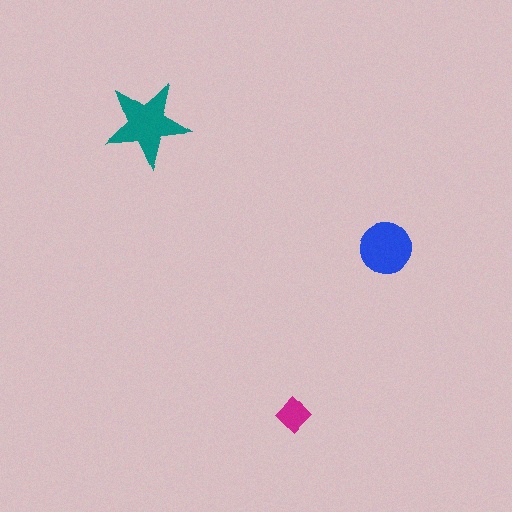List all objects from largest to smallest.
The teal star, the blue circle, the magenta diamond.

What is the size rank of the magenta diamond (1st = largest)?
3rd.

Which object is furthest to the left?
The teal star is leftmost.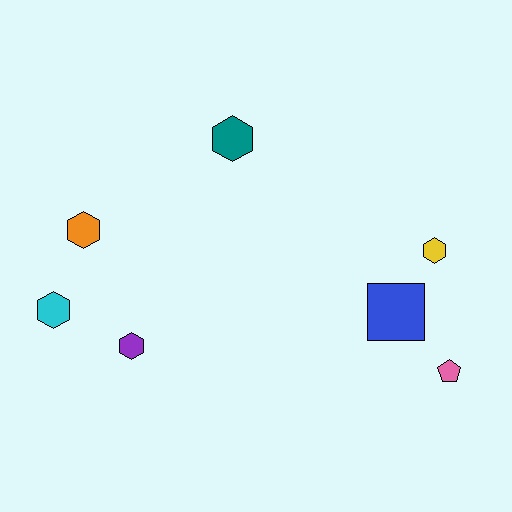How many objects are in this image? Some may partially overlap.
There are 7 objects.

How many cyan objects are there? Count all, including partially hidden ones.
There is 1 cyan object.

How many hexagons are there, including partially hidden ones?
There are 5 hexagons.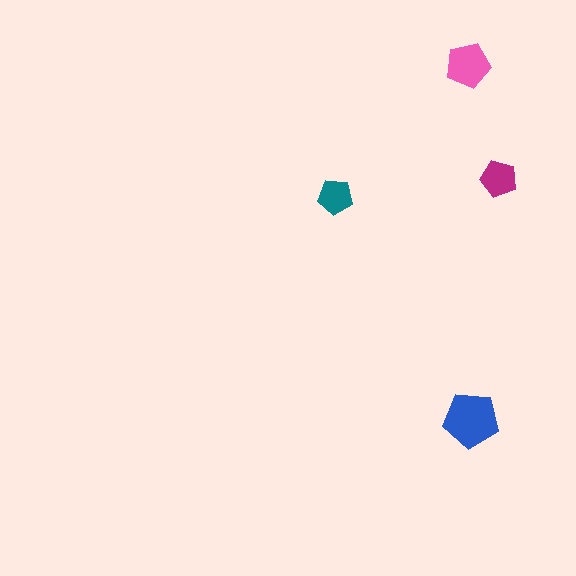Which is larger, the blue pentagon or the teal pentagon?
The blue one.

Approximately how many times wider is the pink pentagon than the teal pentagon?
About 1.5 times wider.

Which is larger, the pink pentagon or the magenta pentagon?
The pink one.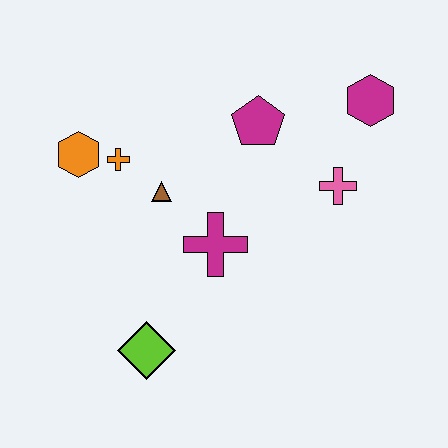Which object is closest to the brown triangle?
The orange cross is closest to the brown triangle.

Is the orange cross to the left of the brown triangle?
Yes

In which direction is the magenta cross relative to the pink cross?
The magenta cross is to the left of the pink cross.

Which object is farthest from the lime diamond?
The magenta hexagon is farthest from the lime diamond.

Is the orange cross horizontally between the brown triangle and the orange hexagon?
Yes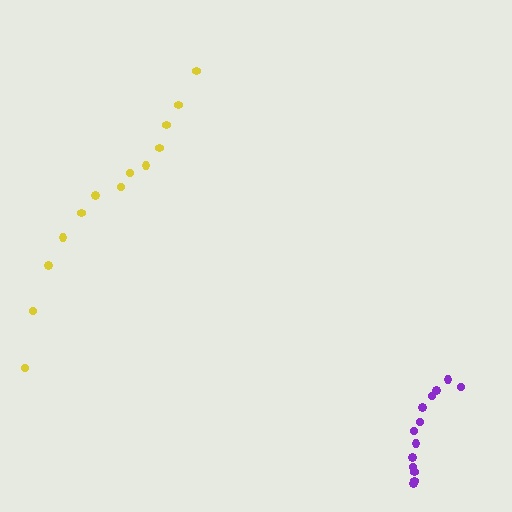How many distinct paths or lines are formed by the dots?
There are 2 distinct paths.